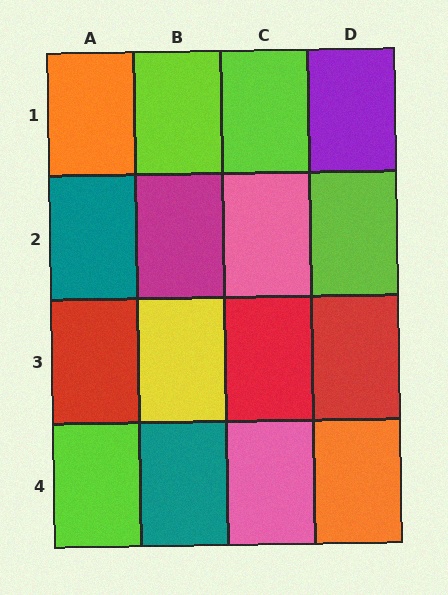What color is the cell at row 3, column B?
Yellow.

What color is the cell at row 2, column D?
Lime.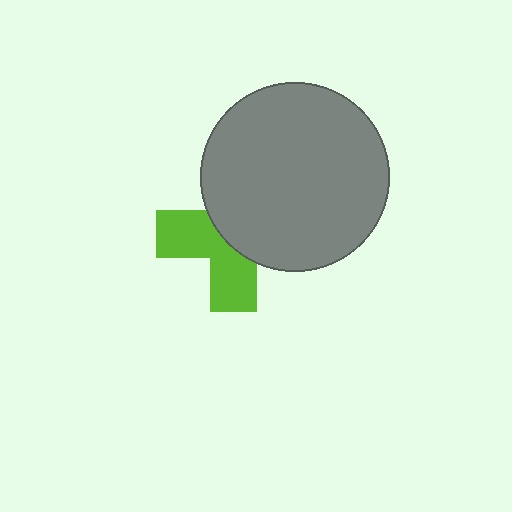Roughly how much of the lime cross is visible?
A small part of it is visible (roughly 45%).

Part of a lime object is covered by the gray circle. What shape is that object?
It is a cross.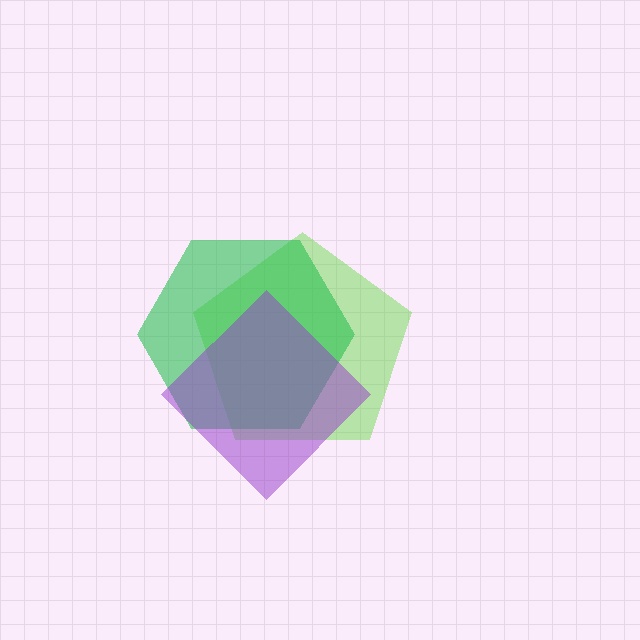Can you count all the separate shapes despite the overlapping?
Yes, there are 3 separate shapes.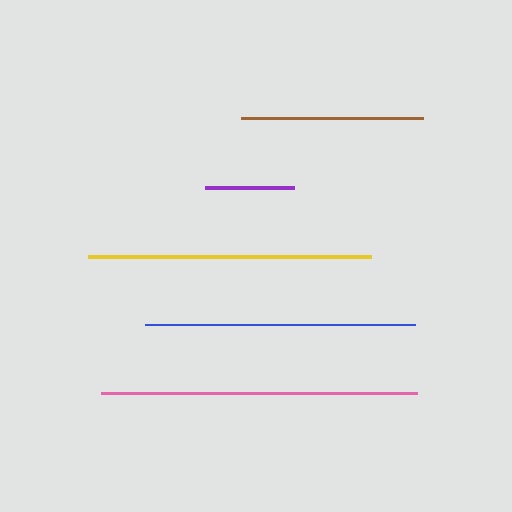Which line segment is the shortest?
The purple line is the shortest at approximately 89 pixels.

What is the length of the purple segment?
The purple segment is approximately 89 pixels long.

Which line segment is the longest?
The pink line is the longest at approximately 316 pixels.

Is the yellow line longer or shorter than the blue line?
The yellow line is longer than the blue line.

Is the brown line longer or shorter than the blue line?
The blue line is longer than the brown line.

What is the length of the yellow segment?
The yellow segment is approximately 283 pixels long.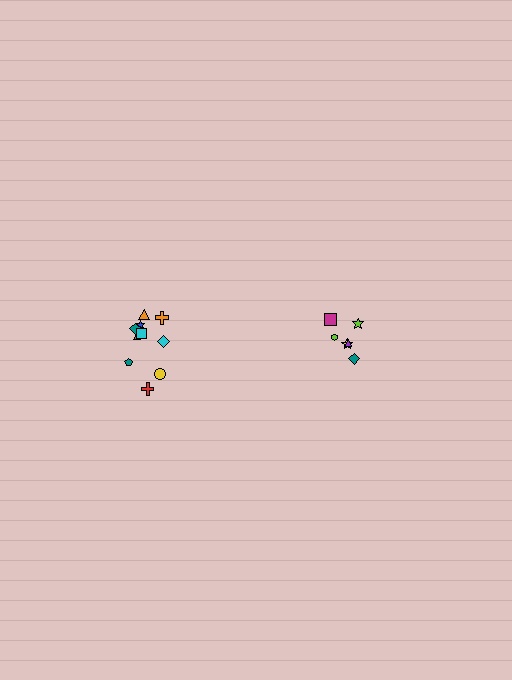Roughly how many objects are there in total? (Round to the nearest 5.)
Roughly 15 objects in total.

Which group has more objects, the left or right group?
The left group.